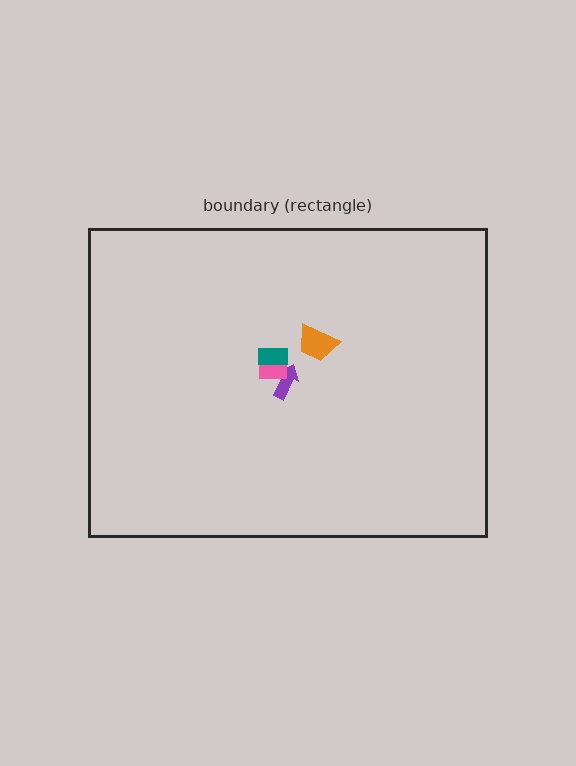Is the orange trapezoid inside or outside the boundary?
Inside.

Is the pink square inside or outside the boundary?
Inside.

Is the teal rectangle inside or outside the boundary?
Inside.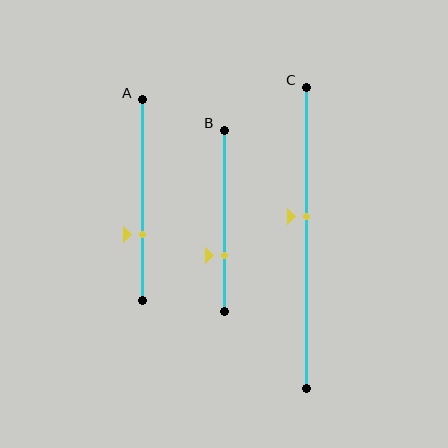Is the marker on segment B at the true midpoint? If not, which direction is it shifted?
No, the marker on segment B is shifted downward by about 20% of the segment length.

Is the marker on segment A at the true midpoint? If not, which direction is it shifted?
No, the marker on segment A is shifted downward by about 17% of the segment length.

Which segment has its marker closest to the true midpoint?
Segment C has its marker closest to the true midpoint.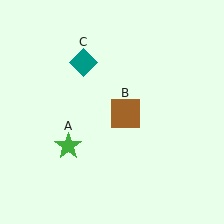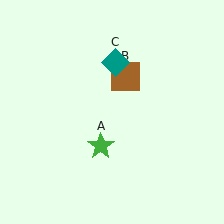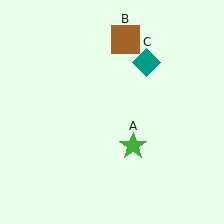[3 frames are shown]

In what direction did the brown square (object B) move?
The brown square (object B) moved up.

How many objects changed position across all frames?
3 objects changed position: green star (object A), brown square (object B), teal diamond (object C).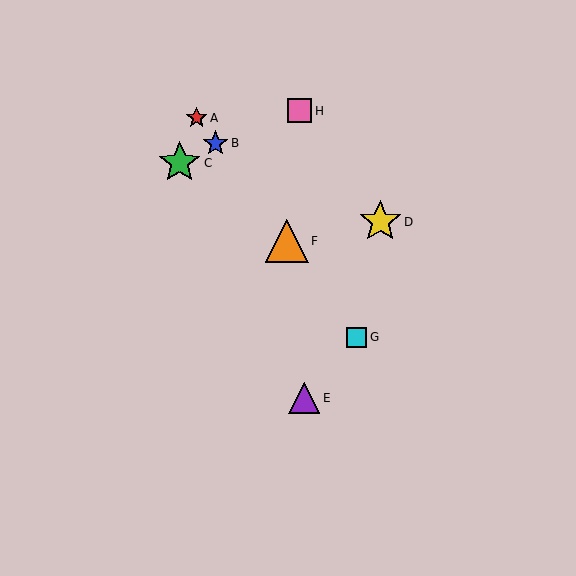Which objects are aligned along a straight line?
Objects A, B, F, G are aligned along a straight line.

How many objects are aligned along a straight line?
4 objects (A, B, F, G) are aligned along a straight line.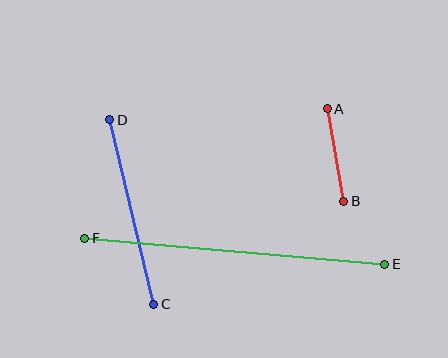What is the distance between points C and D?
The distance is approximately 190 pixels.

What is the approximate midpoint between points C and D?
The midpoint is at approximately (132, 212) pixels.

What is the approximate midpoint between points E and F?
The midpoint is at approximately (235, 251) pixels.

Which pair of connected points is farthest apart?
Points E and F are farthest apart.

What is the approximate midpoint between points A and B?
The midpoint is at approximately (335, 155) pixels.